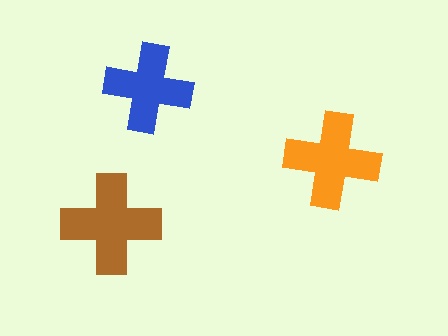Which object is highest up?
The blue cross is topmost.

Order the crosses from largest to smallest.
the brown one, the orange one, the blue one.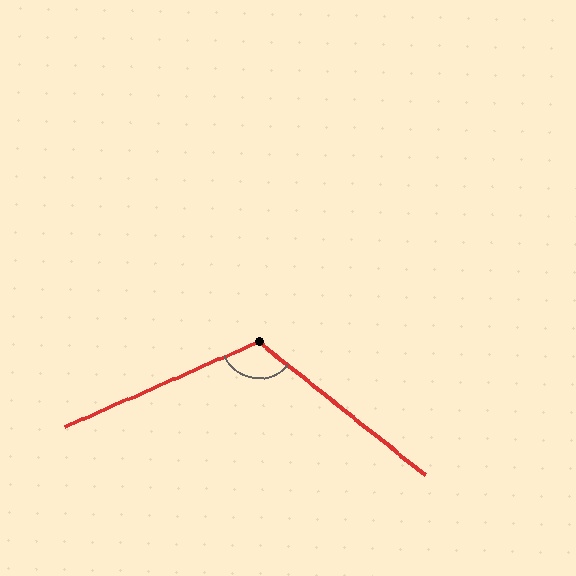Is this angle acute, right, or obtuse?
It is obtuse.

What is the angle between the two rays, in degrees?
Approximately 117 degrees.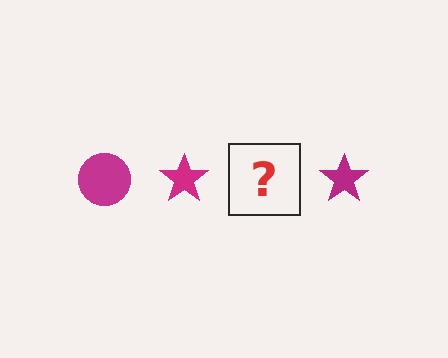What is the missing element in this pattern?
The missing element is a magenta circle.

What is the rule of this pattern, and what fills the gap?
The rule is that the pattern cycles through circle, star shapes in magenta. The gap should be filled with a magenta circle.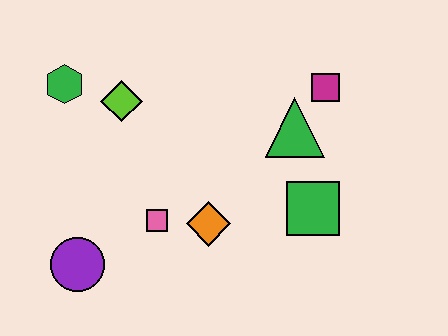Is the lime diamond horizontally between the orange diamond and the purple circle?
Yes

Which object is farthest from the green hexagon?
The green square is farthest from the green hexagon.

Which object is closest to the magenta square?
The green triangle is closest to the magenta square.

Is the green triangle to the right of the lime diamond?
Yes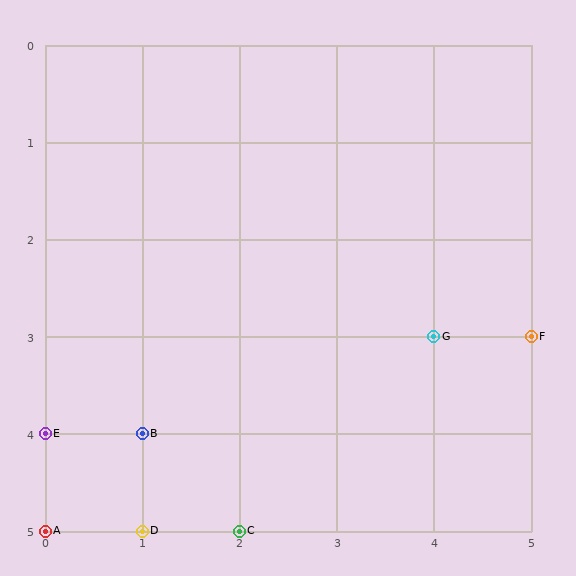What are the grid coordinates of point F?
Point F is at grid coordinates (5, 3).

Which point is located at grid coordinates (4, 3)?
Point G is at (4, 3).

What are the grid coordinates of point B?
Point B is at grid coordinates (1, 4).